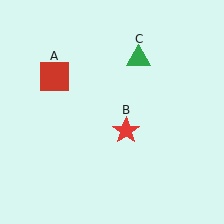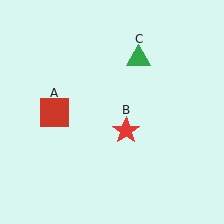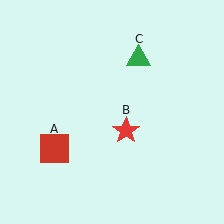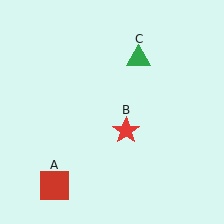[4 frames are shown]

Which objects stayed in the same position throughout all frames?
Red star (object B) and green triangle (object C) remained stationary.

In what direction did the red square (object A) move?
The red square (object A) moved down.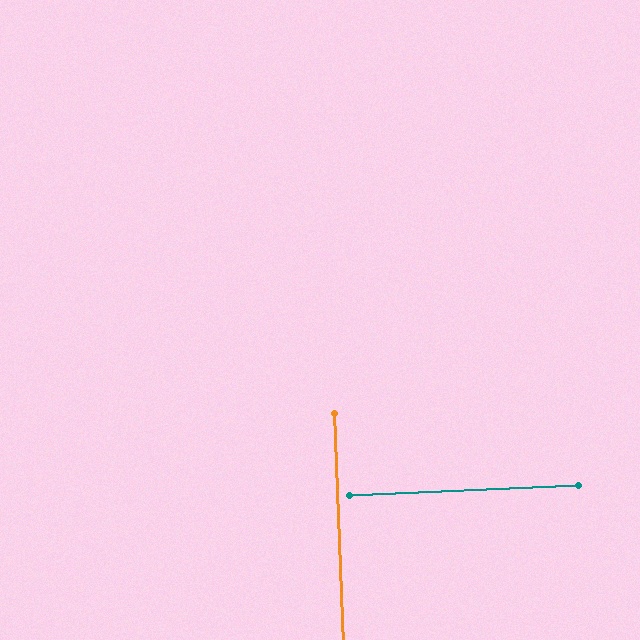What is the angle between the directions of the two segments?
Approximately 90 degrees.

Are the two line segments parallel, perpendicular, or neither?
Perpendicular — they meet at approximately 90°.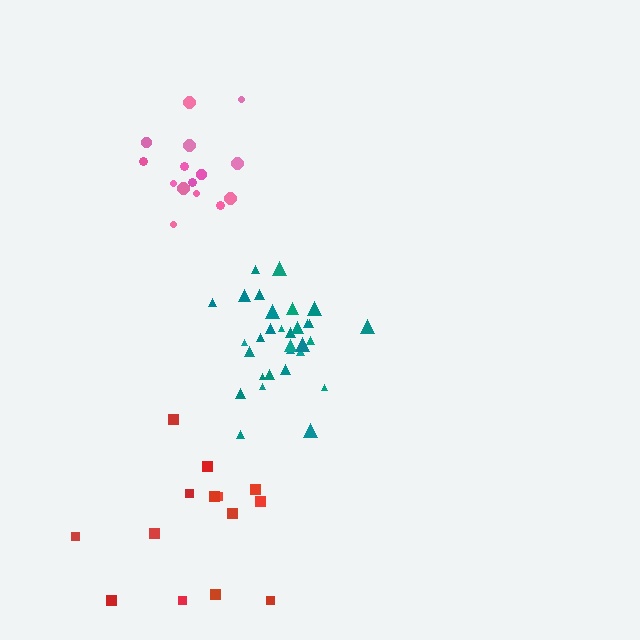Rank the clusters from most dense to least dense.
teal, pink, red.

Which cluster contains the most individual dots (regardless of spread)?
Teal (32).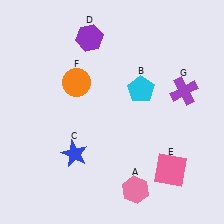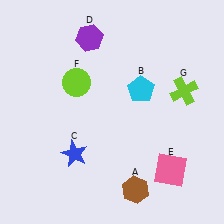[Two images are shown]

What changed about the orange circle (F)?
In Image 1, F is orange. In Image 2, it changed to lime.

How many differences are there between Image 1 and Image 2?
There are 3 differences between the two images.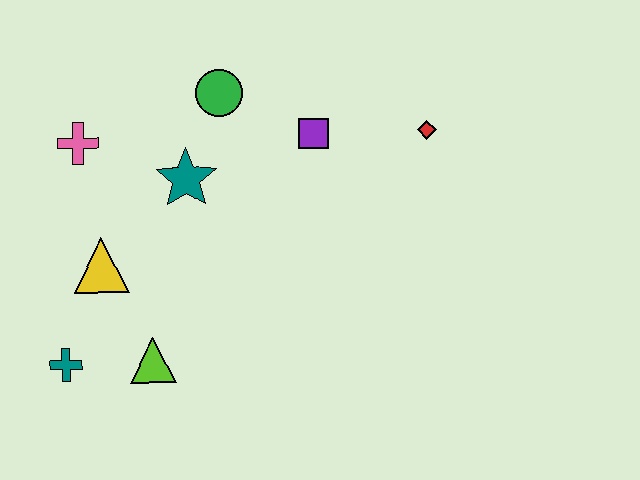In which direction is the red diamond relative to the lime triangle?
The red diamond is to the right of the lime triangle.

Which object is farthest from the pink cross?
The red diamond is farthest from the pink cross.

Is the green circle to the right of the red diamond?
No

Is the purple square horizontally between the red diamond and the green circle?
Yes